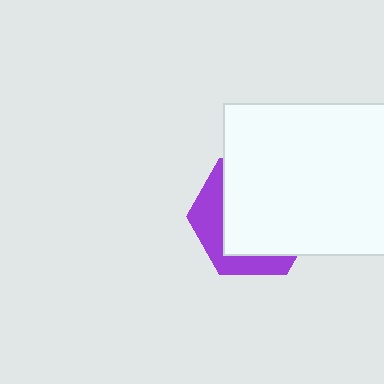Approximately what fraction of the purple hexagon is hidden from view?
Roughly 68% of the purple hexagon is hidden behind the white rectangle.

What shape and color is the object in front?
The object in front is a white rectangle.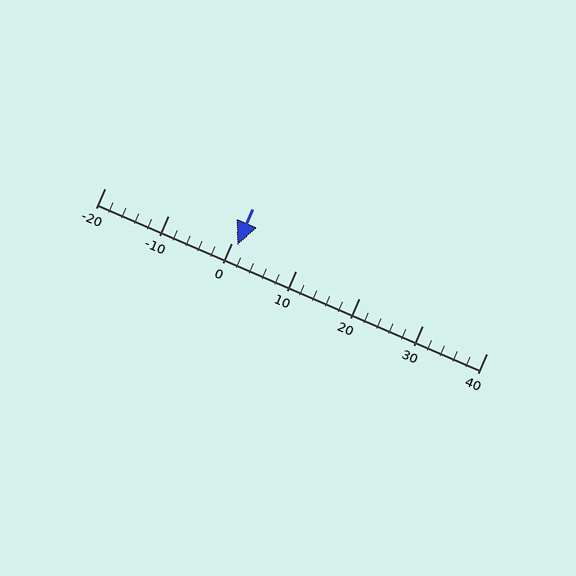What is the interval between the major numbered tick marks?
The major tick marks are spaced 10 units apart.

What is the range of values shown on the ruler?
The ruler shows values from -20 to 40.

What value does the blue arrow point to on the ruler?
The blue arrow points to approximately 1.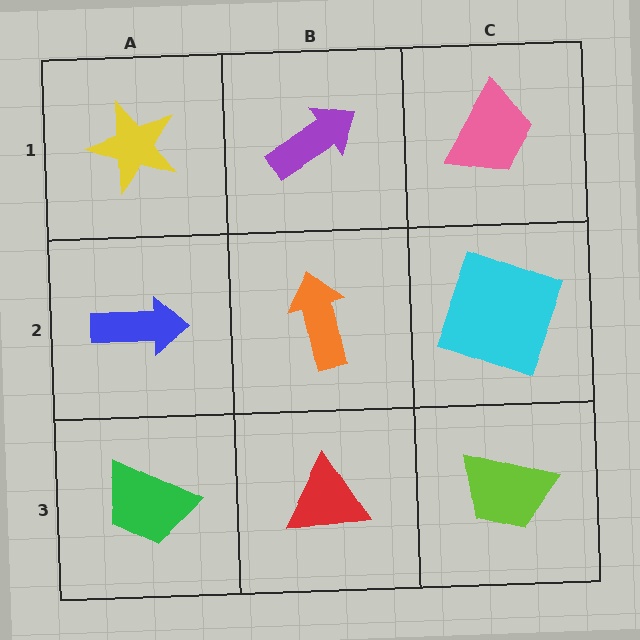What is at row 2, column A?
A blue arrow.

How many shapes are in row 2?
3 shapes.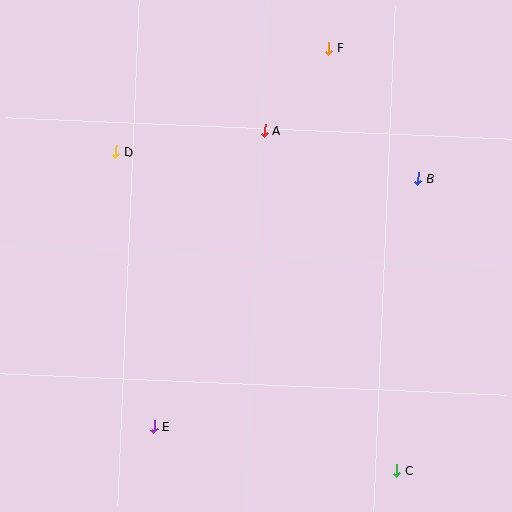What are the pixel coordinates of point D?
Point D is at (116, 152).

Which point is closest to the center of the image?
Point A at (265, 131) is closest to the center.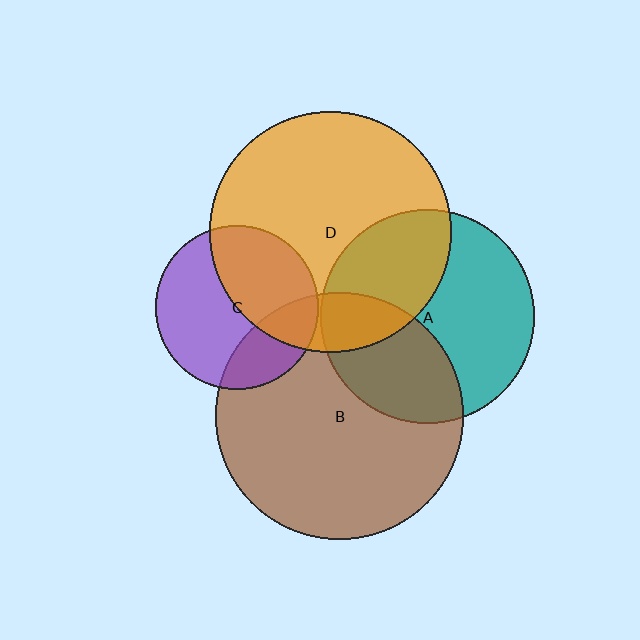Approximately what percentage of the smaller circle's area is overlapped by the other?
Approximately 15%.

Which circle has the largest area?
Circle B (brown).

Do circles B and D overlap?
Yes.